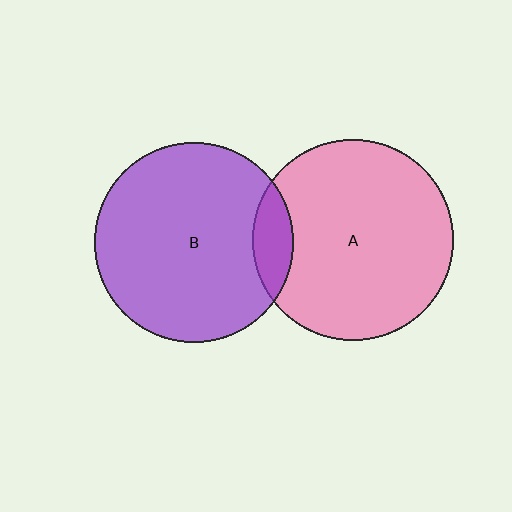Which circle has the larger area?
Circle A (pink).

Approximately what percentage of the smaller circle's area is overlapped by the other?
Approximately 10%.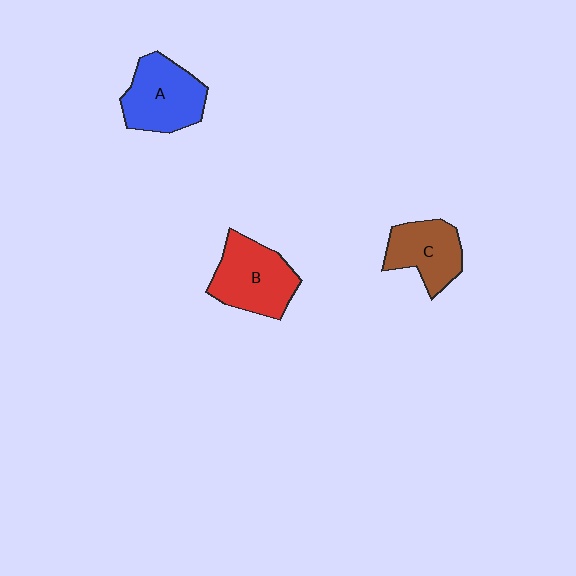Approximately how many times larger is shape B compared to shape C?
Approximately 1.2 times.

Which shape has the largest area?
Shape B (red).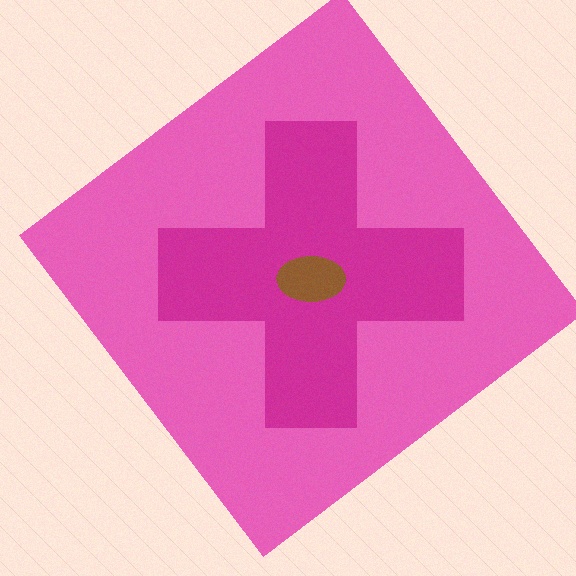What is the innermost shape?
The brown ellipse.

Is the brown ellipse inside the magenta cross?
Yes.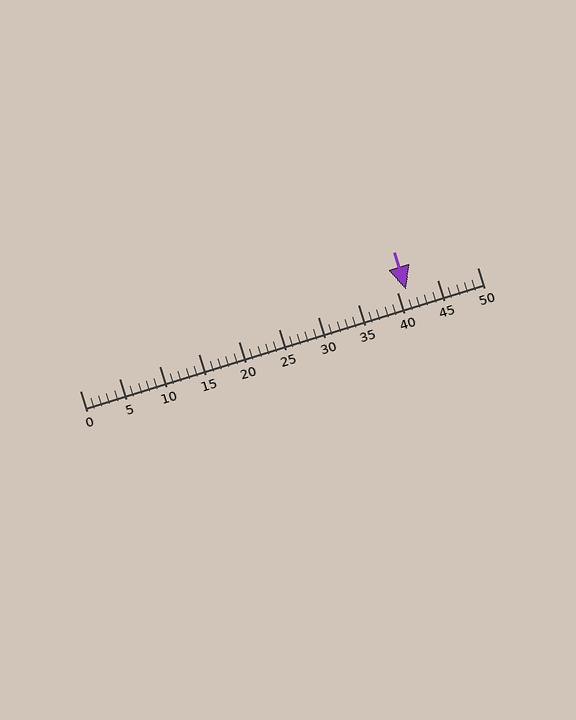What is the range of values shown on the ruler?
The ruler shows values from 0 to 50.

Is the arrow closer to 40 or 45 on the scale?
The arrow is closer to 40.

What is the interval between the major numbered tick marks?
The major tick marks are spaced 5 units apart.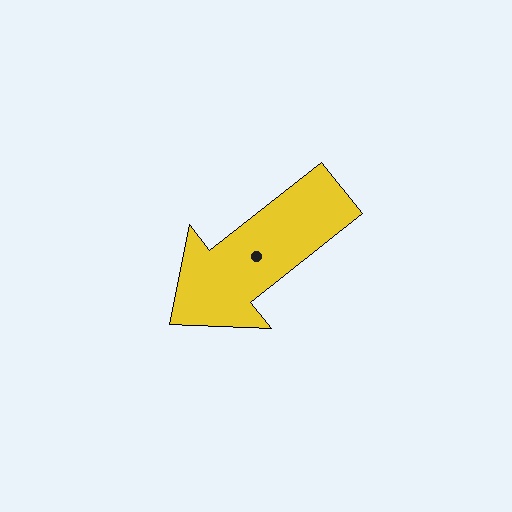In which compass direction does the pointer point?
Southwest.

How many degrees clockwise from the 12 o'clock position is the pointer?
Approximately 232 degrees.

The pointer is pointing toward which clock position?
Roughly 8 o'clock.